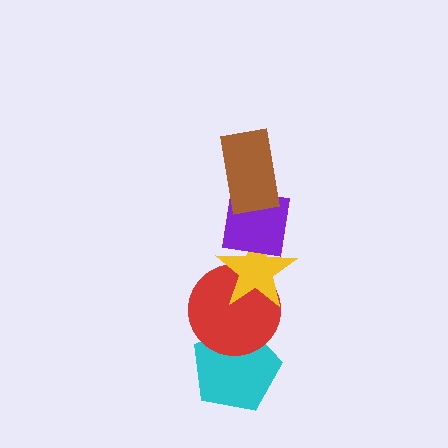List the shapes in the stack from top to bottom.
From top to bottom: the brown rectangle, the purple square, the yellow star, the red circle, the cyan pentagon.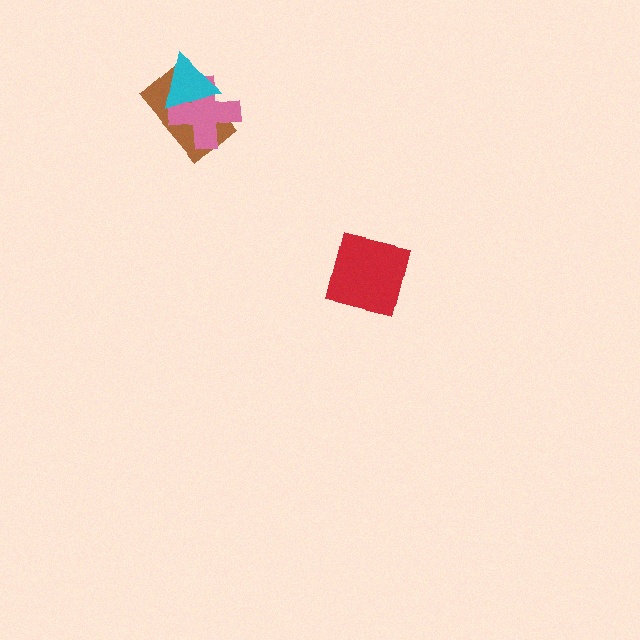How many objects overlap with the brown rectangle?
2 objects overlap with the brown rectangle.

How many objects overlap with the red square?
0 objects overlap with the red square.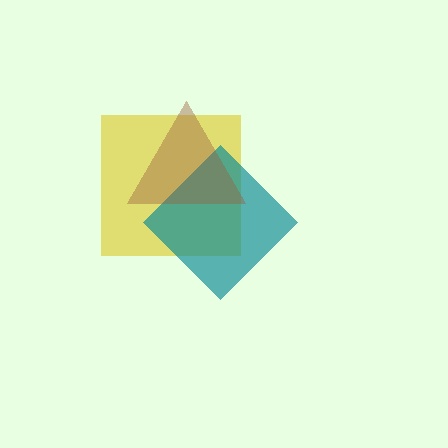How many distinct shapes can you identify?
There are 3 distinct shapes: a yellow square, a teal diamond, a brown triangle.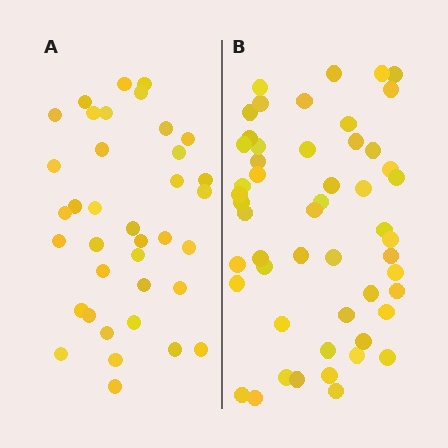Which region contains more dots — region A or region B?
Region B (the right region) has more dots.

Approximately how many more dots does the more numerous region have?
Region B has approximately 15 more dots than region A.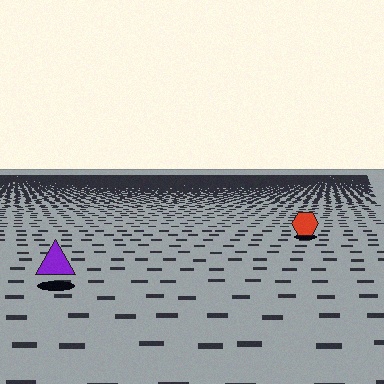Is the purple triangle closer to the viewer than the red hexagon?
Yes. The purple triangle is closer — you can tell from the texture gradient: the ground texture is coarser near it.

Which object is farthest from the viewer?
The red hexagon is farthest from the viewer. It appears smaller and the ground texture around it is denser.